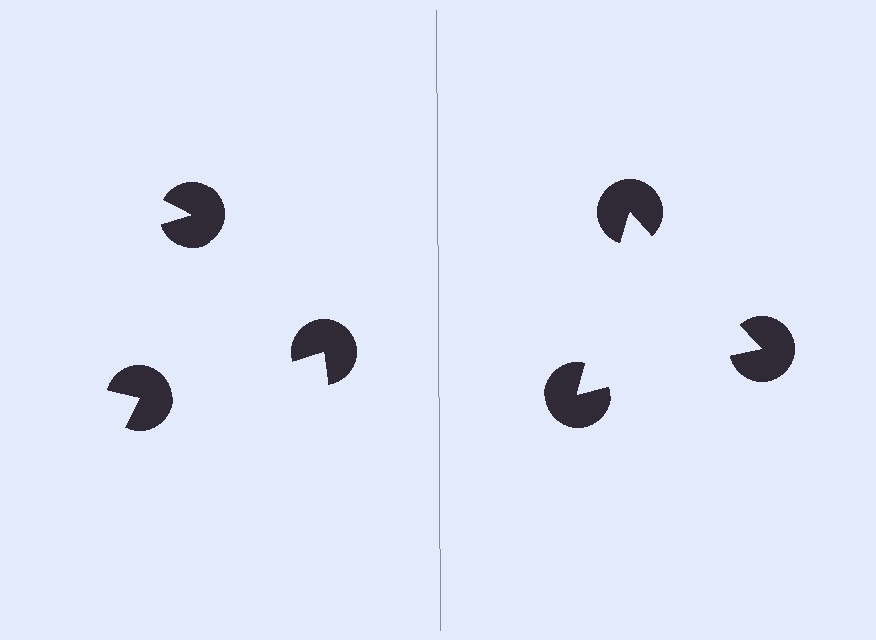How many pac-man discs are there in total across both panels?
6 — 3 on each side.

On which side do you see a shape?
An illusory triangle appears on the right side. On the left side the wedge cuts are rotated, so no coherent shape forms.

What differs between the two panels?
The pac-man discs are positioned identically on both sides; only the wedge orientations differ. On the right they align to a triangle; on the left they are misaligned.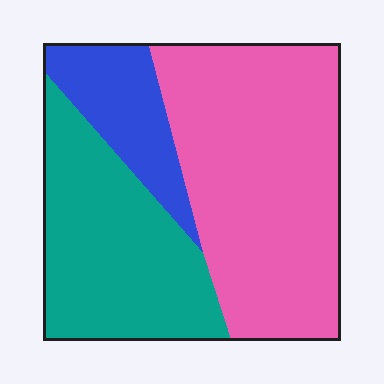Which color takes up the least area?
Blue, at roughly 15%.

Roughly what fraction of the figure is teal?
Teal takes up about one third (1/3) of the figure.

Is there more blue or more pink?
Pink.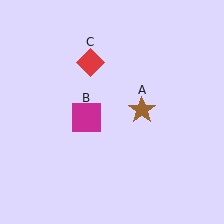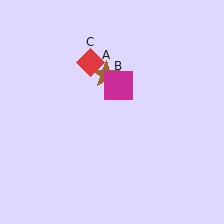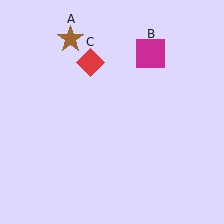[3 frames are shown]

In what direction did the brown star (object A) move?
The brown star (object A) moved up and to the left.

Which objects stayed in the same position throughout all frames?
Red diamond (object C) remained stationary.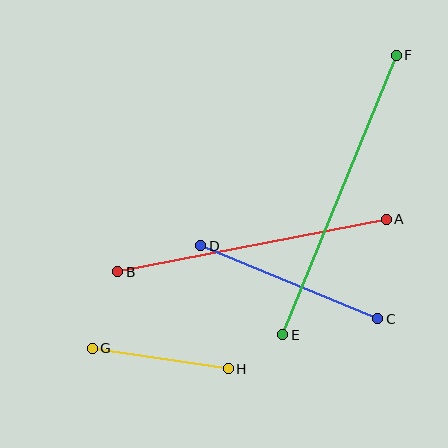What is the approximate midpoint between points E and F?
The midpoint is at approximately (339, 195) pixels.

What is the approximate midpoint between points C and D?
The midpoint is at approximately (289, 282) pixels.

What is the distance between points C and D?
The distance is approximately 191 pixels.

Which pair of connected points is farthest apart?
Points E and F are farthest apart.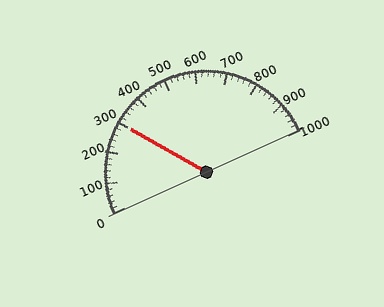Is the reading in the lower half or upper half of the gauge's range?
The reading is in the lower half of the range (0 to 1000).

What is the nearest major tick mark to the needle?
The nearest major tick mark is 300.